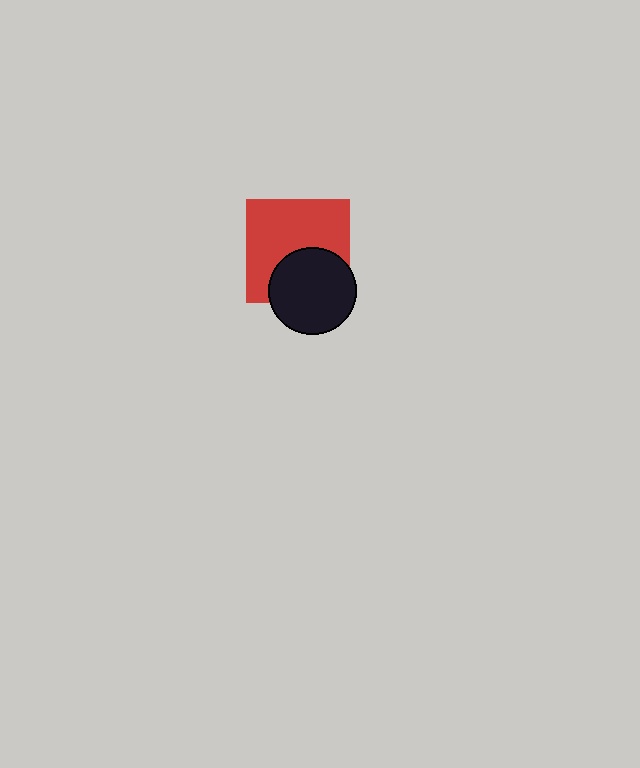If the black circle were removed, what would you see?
You would see the complete red square.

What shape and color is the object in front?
The object in front is a black circle.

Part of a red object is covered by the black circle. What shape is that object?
It is a square.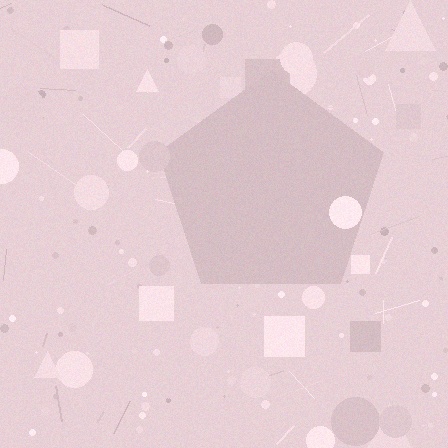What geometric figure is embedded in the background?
A pentagon is embedded in the background.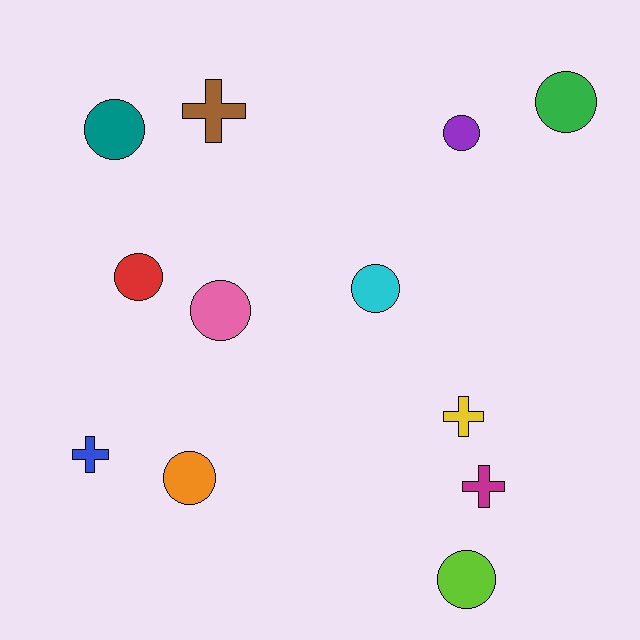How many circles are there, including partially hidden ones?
There are 8 circles.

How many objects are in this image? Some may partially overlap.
There are 12 objects.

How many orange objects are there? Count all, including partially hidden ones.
There is 1 orange object.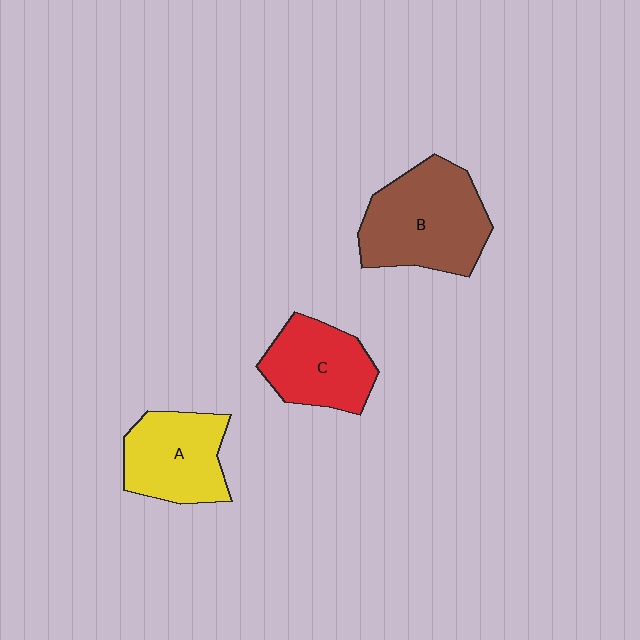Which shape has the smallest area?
Shape C (red).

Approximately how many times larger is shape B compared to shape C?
Approximately 1.4 times.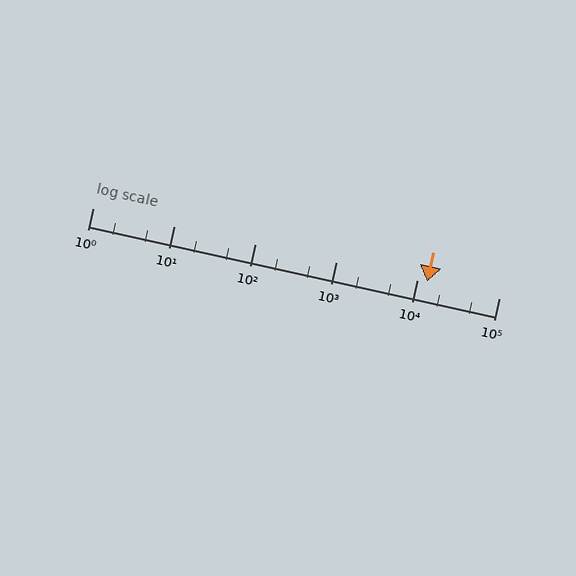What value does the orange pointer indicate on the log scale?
The pointer indicates approximately 13000.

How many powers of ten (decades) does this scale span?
The scale spans 5 decades, from 1 to 100000.